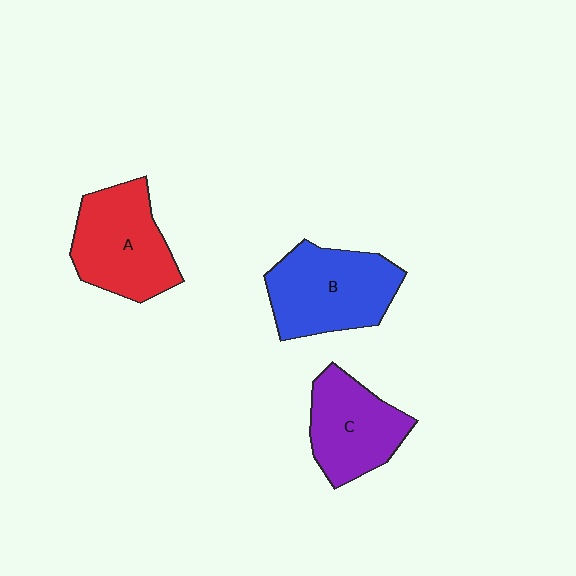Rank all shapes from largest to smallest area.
From largest to smallest: B (blue), A (red), C (purple).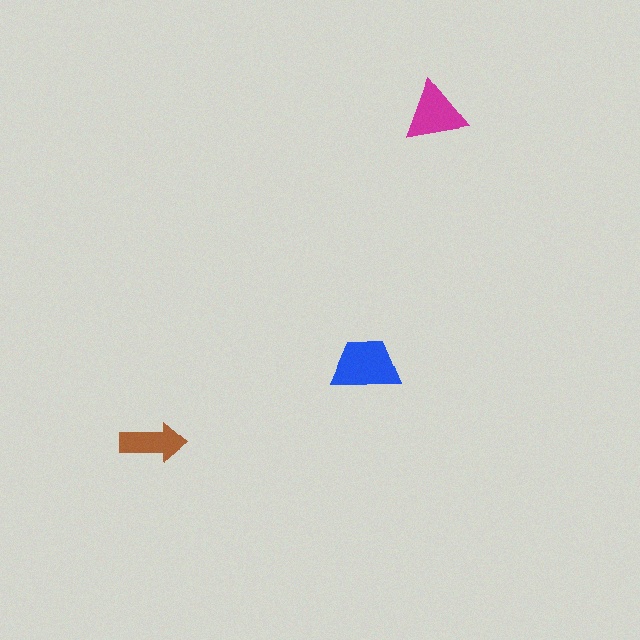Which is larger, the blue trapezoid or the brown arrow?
The blue trapezoid.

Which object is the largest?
The blue trapezoid.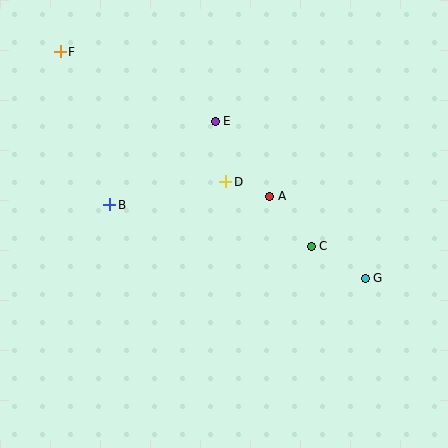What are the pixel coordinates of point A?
Point A is at (270, 196).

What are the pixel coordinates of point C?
Point C is at (311, 246).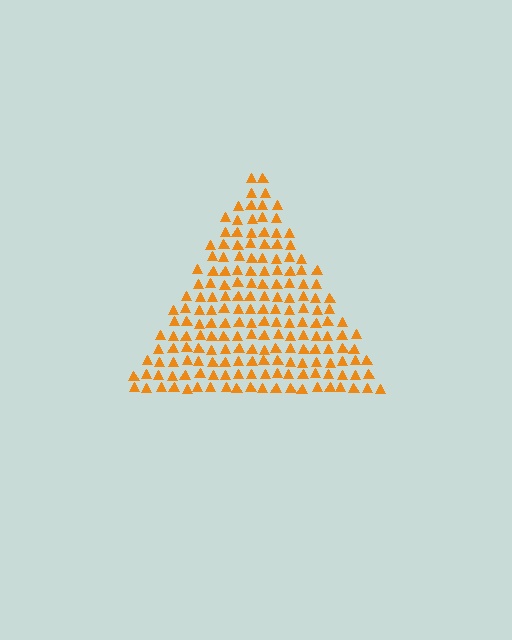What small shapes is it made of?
It is made of small triangles.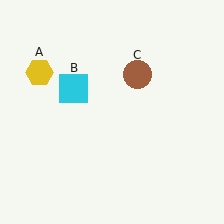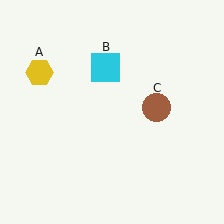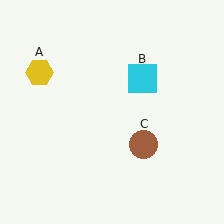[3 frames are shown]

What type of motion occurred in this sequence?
The cyan square (object B), brown circle (object C) rotated clockwise around the center of the scene.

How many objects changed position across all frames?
2 objects changed position: cyan square (object B), brown circle (object C).